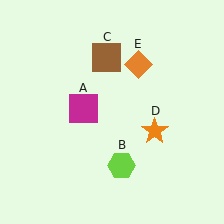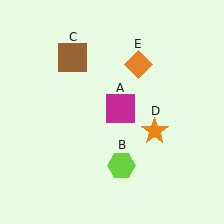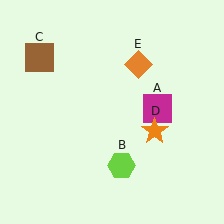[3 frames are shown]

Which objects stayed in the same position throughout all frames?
Lime hexagon (object B) and orange star (object D) and orange diamond (object E) remained stationary.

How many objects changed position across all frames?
2 objects changed position: magenta square (object A), brown square (object C).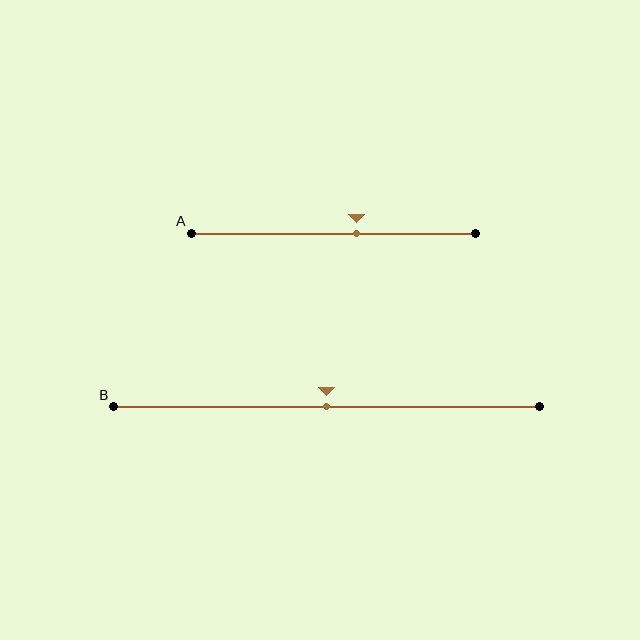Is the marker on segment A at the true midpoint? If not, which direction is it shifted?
No, the marker on segment A is shifted to the right by about 8% of the segment length.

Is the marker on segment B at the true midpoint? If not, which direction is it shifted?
Yes, the marker on segment B is at the true midpoint.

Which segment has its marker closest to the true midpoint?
Segment B has its marker closest to the true midpoint.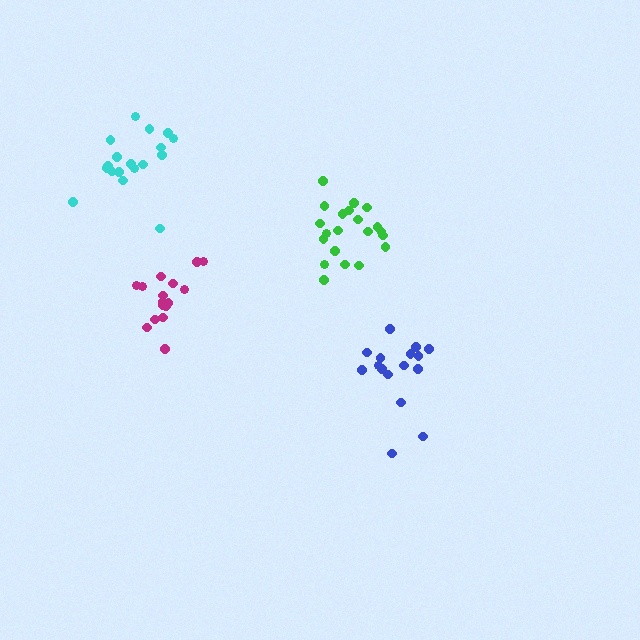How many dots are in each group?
Group 1: 16 dots, Group 2: 18 dots, Group 3: 21 dots, Group 4: 16 dots (71 total).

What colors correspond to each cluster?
The clusters are colored: magenta, cyan, green, blue.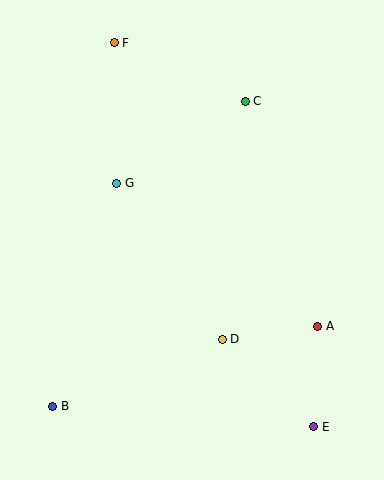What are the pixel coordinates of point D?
Point D is at (222, 339).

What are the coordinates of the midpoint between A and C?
The midpoint between A and C is at (282, 214).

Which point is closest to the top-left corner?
Point F is closest to the top-left corner.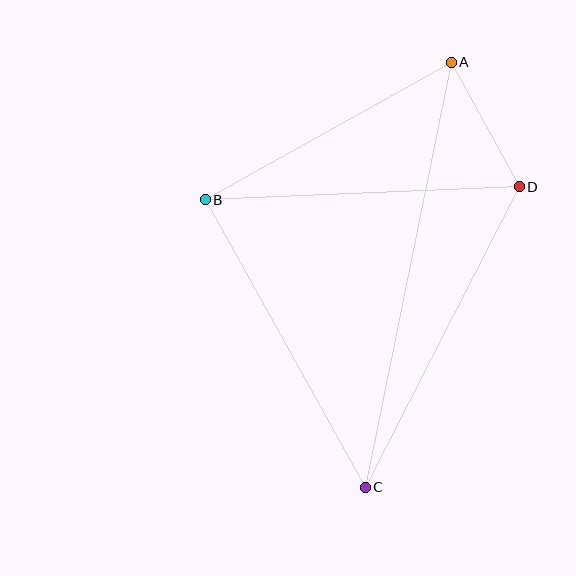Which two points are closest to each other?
Points A and D are closest to each other.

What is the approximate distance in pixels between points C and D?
The distance between C and D is approximately 338 pixels.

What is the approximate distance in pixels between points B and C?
The distance between B and C is approximately 329 pixels.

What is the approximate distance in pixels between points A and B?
The distance between A and B is approximately 282 pixels.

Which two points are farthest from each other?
Points A and C are farthest from each other.